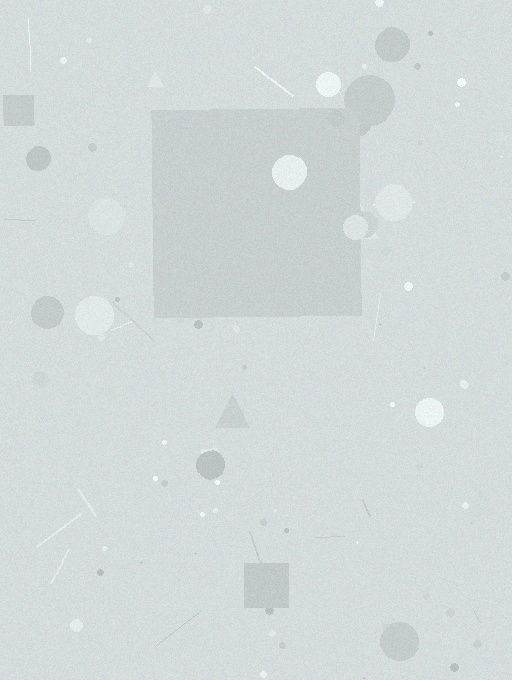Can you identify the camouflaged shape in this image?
The camouflaged shape is a square.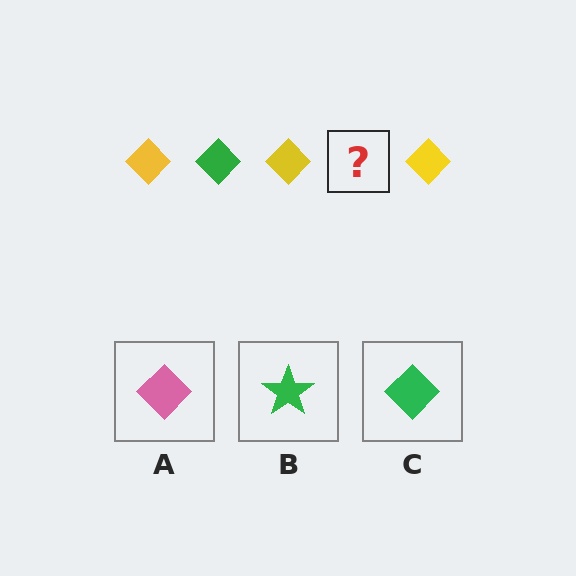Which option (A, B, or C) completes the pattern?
C.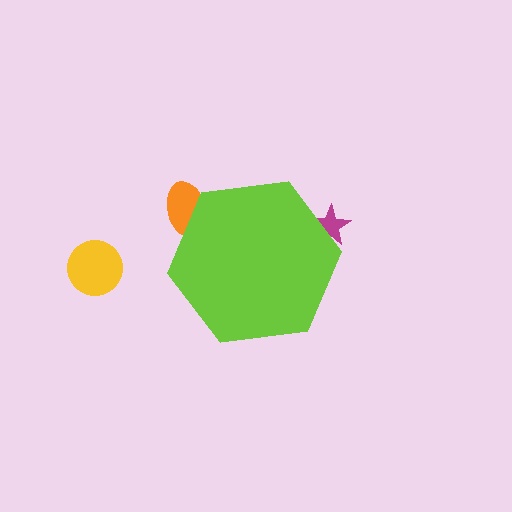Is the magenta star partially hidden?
Yes, the magenta star is partially hidden behind the lime hexagon.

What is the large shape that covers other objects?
A lime hexagon.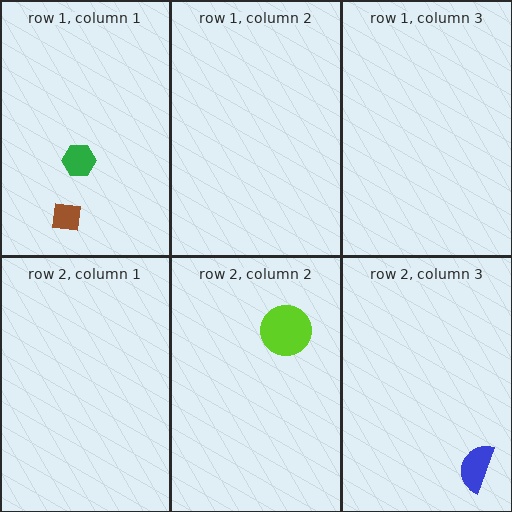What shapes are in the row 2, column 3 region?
The blue semicircle.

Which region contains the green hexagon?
The row 1, column 1 region.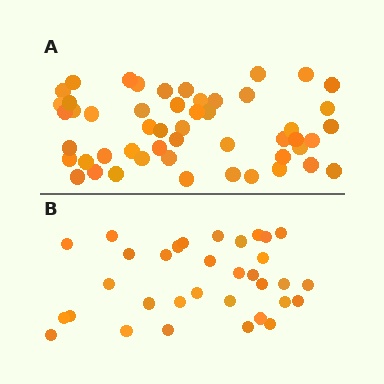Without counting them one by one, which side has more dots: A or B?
Region A (the top region) has more dots.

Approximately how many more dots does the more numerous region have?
Region A has approximately 20 more dots than region B.